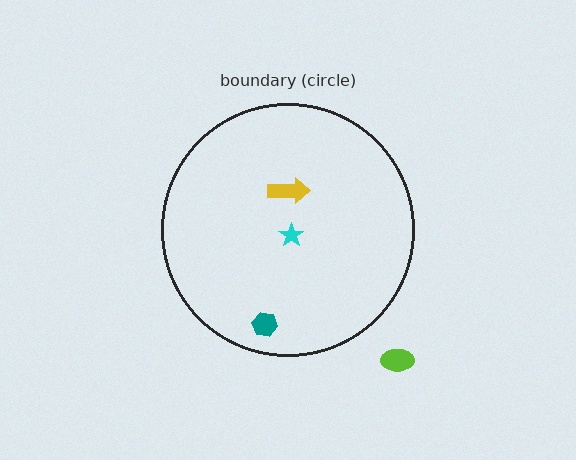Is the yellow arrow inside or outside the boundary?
Inside.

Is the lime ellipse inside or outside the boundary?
Outside.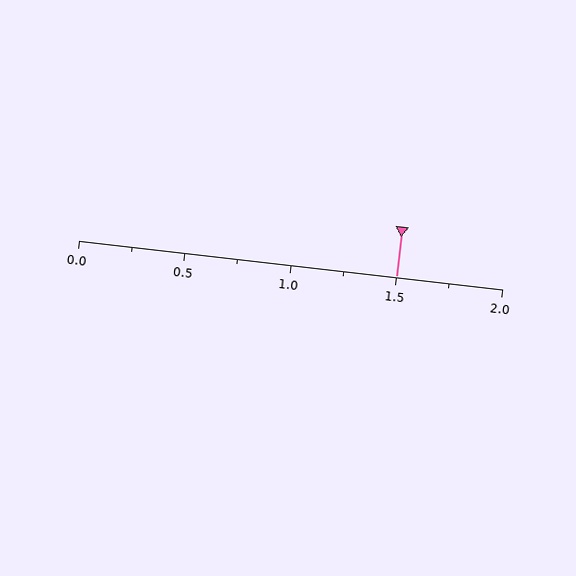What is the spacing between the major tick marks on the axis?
The major ticks are spaced 0.5 apart.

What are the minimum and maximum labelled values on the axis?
The axis runs from 0.0 to 2.0.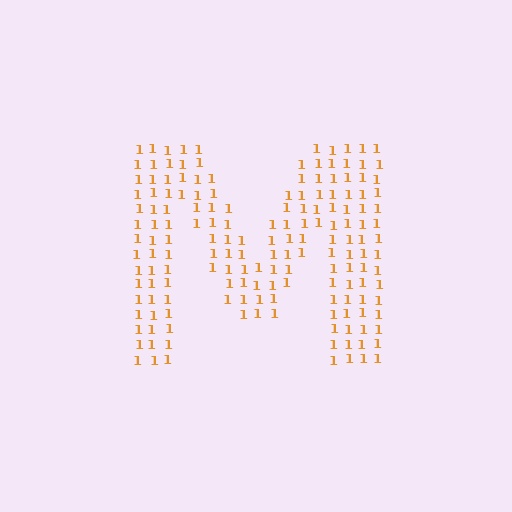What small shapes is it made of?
It is made of small digit 1's.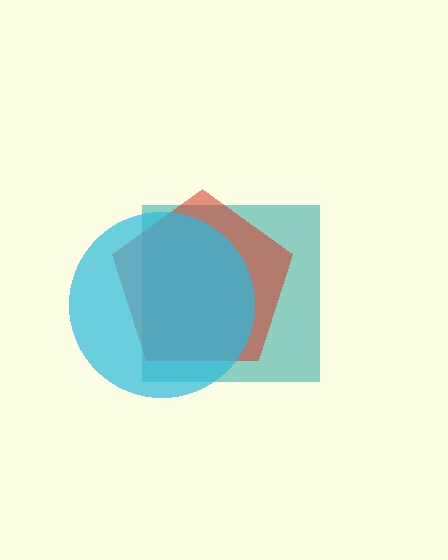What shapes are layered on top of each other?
The layered shapes are: a teal square, a red pentagon, a cyan circle.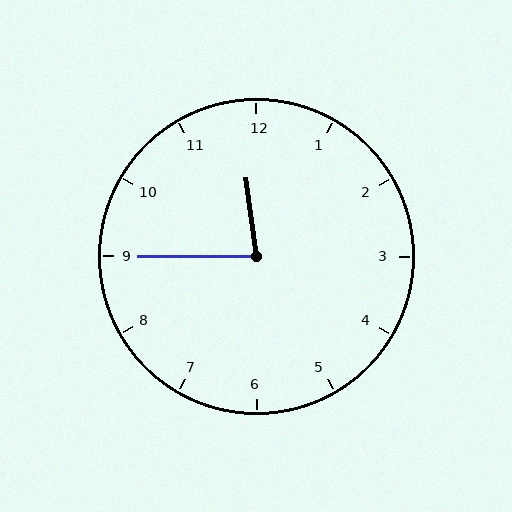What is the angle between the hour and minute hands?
Approximately 82 degrees.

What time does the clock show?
11:45.